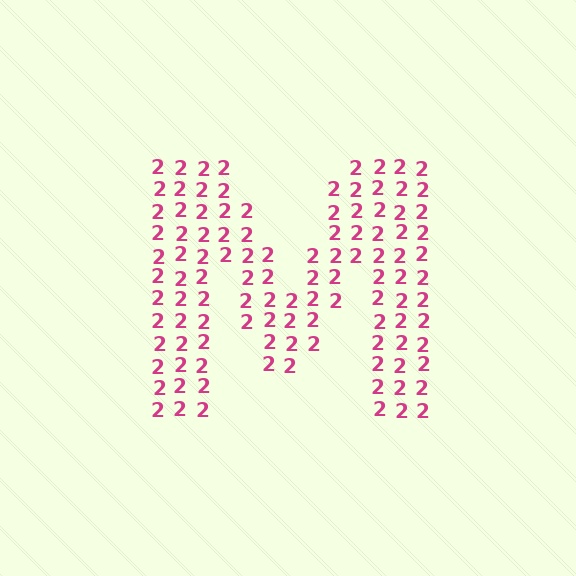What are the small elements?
The small elements are digit 2's.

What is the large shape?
The large shape is the letter M.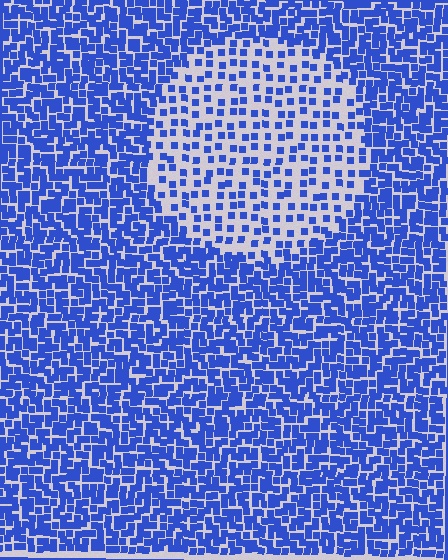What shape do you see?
I see a circle.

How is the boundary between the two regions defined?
The boundary is defined by a change in element density (approximately 2.4x ratio). All elements are the same color, size, and shape.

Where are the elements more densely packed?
The elements are more densely packed outside the circle boundary.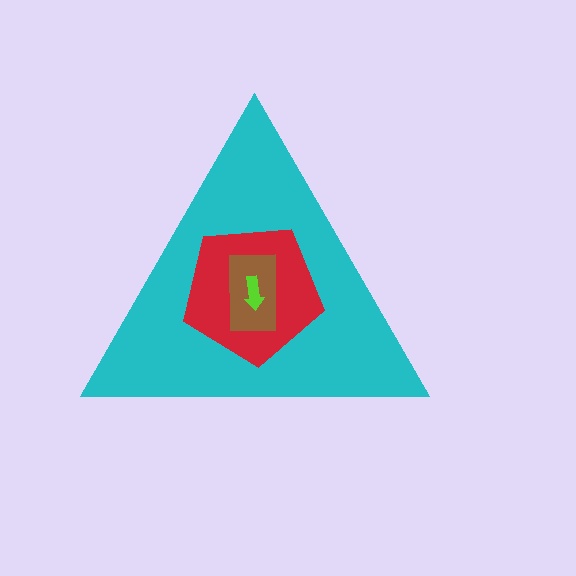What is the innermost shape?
The lime arrow.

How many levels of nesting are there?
4.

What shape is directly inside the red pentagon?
The brown rectangle.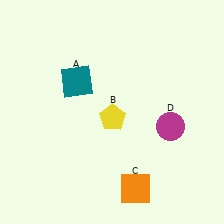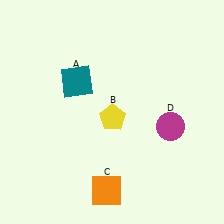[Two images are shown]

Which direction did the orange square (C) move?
The orange square (C) moved left.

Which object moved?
The orange square (C) moved left.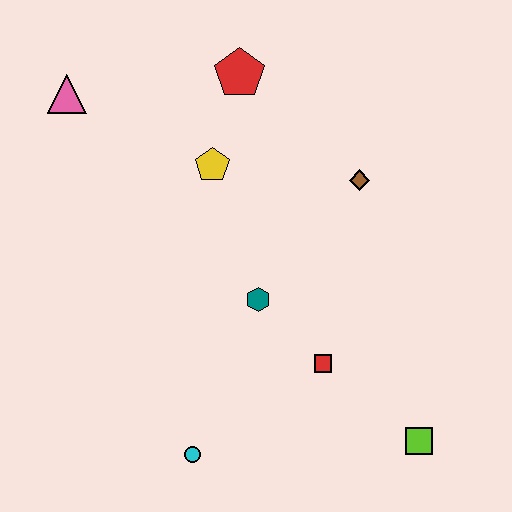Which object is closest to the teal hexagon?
The red square is closest to the teal hexagon.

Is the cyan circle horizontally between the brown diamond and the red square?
No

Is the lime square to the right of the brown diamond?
Yes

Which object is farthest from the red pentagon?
The lime square is farthest from the red pentagon.